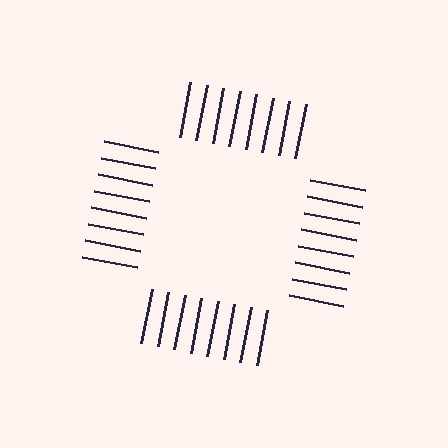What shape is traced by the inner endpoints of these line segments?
An illusory square — the line segments terminate on its edges but no continuous stroke is drawn.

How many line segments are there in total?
32 — 8 along each of the 4 edges.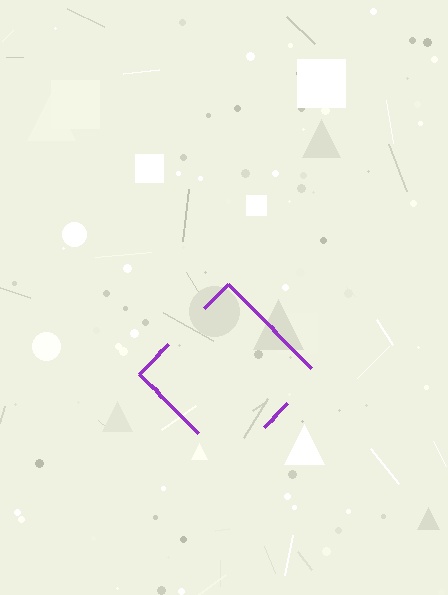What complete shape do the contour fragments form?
The contour fragments form a diamond.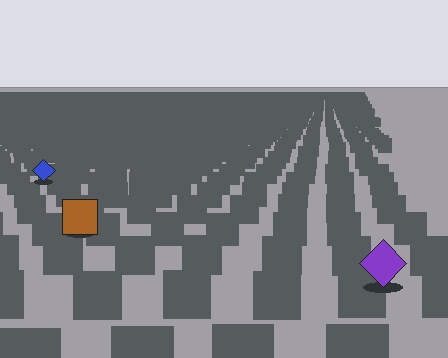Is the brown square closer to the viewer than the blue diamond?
Yes. The brown square is closer — you can tell from the texture gradient: the ground texture is coarser near it.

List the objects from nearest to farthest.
From nearest to farthest: the purple diamond, the brown square, the blue diamond.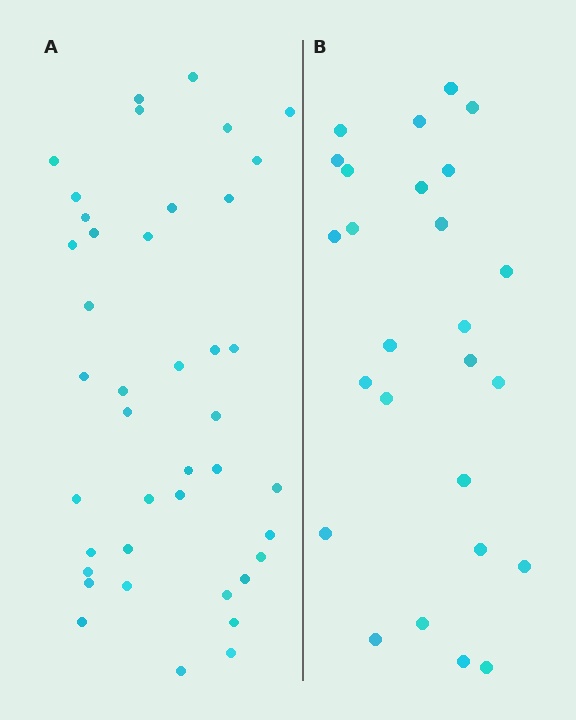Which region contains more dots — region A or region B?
Region A (the left region) has more dots.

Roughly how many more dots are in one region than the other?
Region A has approximately 15 more dots than region B.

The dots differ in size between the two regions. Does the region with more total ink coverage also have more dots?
No. Region B has more total ink coverage because its dots are larger, but region A actually contains more individual dots. Total area can be misleading — the number of items is what matters here.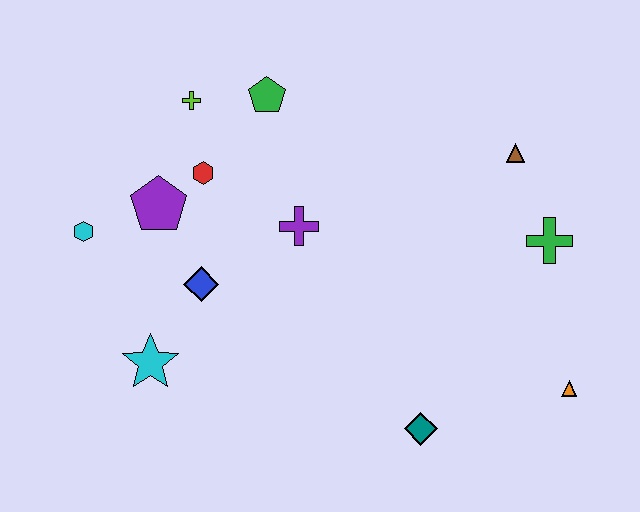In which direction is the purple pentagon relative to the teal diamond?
The purple pentagon is to the left of the teal diamond.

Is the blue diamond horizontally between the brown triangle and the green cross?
No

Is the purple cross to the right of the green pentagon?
Yes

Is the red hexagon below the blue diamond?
No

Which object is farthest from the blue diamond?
The orange triangle is farthest from the blue diamond.